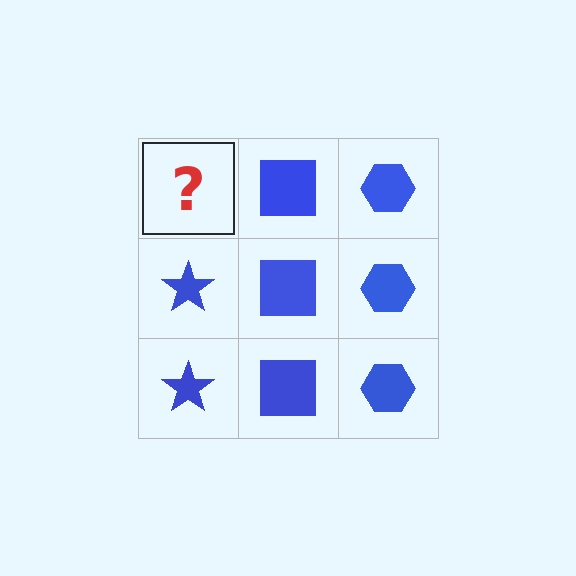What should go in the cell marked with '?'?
The missing cell should contain a blue star.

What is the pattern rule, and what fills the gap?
The rule is that each column has a consistent shape. The gap should be filled with a blue star.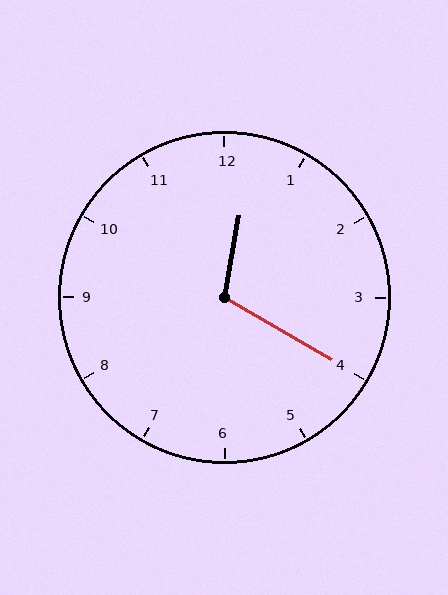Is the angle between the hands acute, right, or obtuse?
It is obtuse.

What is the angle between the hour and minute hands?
Approximately 110 degrees.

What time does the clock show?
12:20.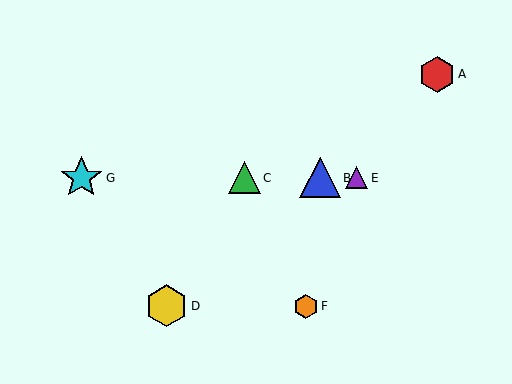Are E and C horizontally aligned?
Yes, both are at y≈178.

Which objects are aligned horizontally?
Objects B, C, E, G are aligned horizontally.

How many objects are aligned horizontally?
4 objects (B, C, E, G) are aligned horizontally.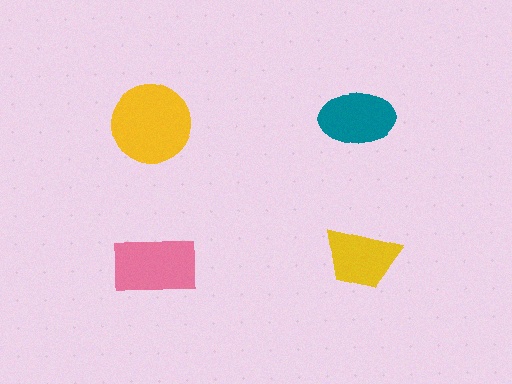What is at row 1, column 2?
A teal ellipse.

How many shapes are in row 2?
2 shapes.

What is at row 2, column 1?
A pink rectangle.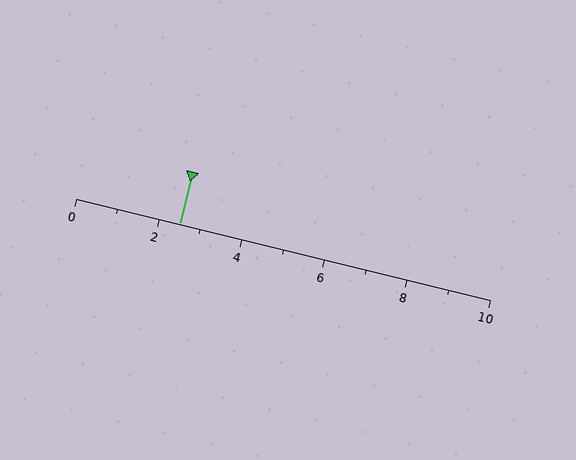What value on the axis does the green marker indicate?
The marker indicates approximately 2.5.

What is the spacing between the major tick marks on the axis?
The major ticks are spaced 2 apart.